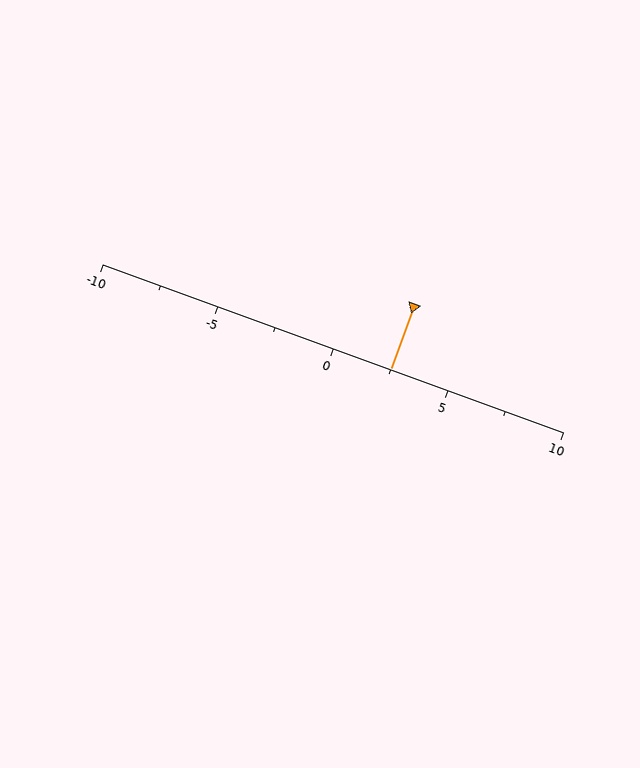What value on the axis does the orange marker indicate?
The marker indicates approximately 2.5.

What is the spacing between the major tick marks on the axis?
The major ticks are spaced 5 apart.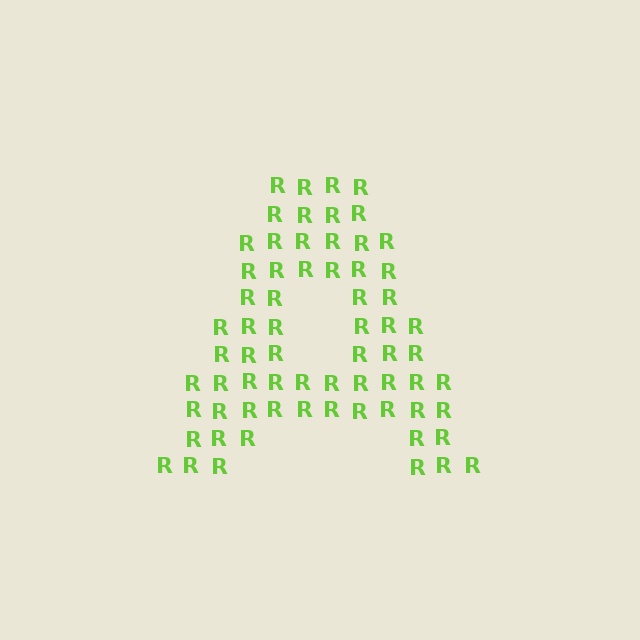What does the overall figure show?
The overall figure shows the letter A.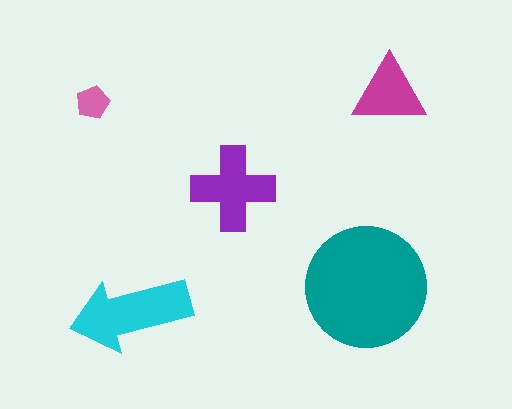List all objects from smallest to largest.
The pink pentagon, the magenta triangle, the purple cross, the cyan arrow, the teal circle.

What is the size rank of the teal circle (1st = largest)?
1st.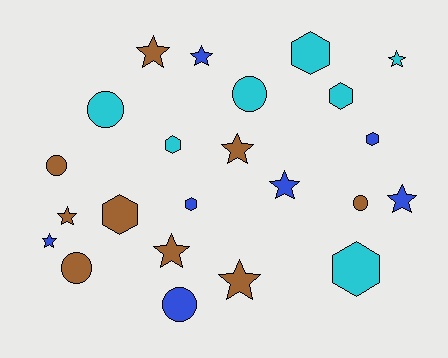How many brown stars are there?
There are 5 brown stars.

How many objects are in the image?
There are 23 objects.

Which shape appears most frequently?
Star, with 10 objects.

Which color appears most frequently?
Brown, with 9 objects.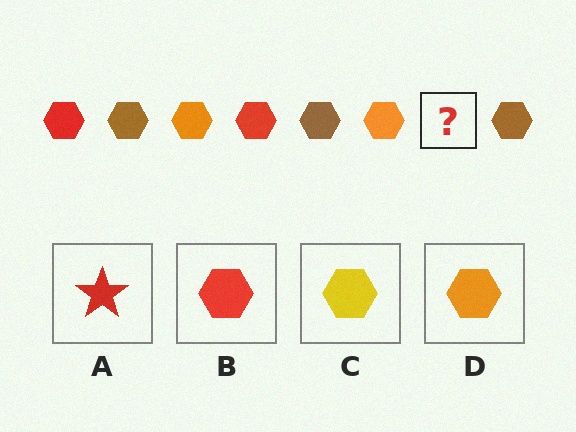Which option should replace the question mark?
Option B.